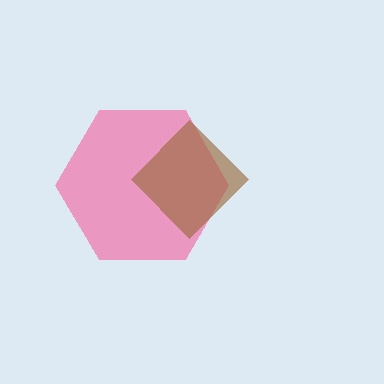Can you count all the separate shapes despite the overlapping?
Yes, there are 2 separate shapes.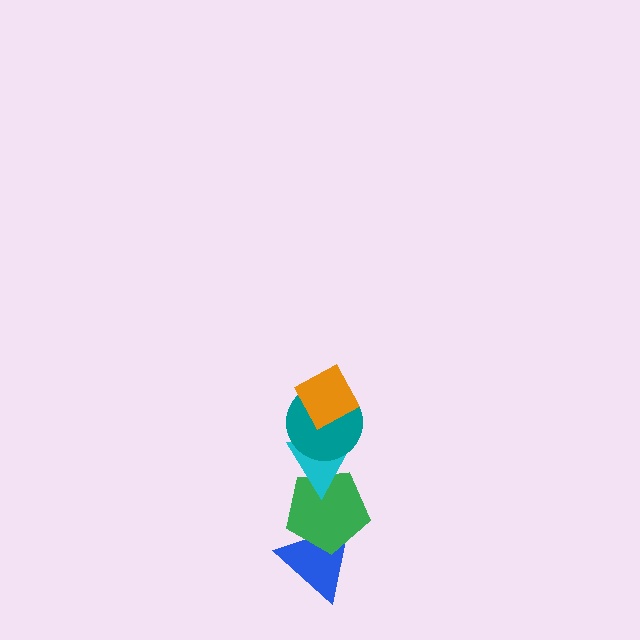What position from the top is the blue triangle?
The blue triangle is 5th from the top.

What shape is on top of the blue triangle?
The green pentagon is on top of the blue triangle.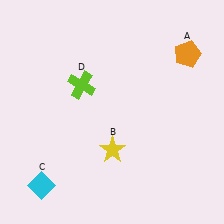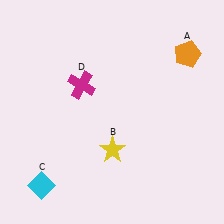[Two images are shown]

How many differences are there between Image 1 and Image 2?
There is 1 difference between the two images.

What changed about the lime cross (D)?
In Image 1, D is lime. In Image 2, it changed to magenta.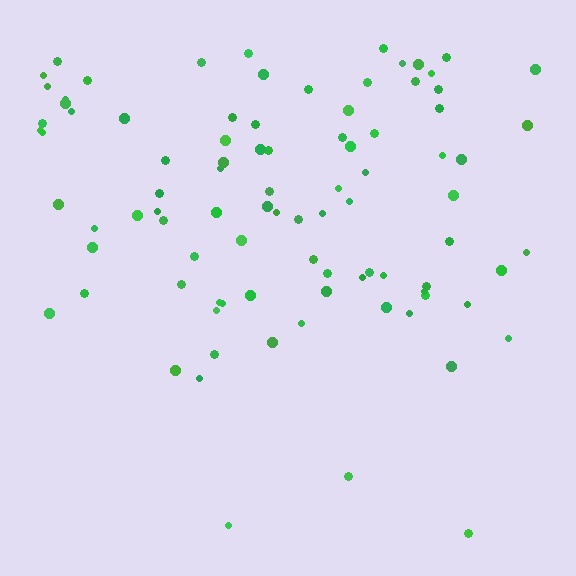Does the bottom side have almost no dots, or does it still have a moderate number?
Still a moderate number, just noticeably fewer than the top.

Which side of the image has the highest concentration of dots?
The top.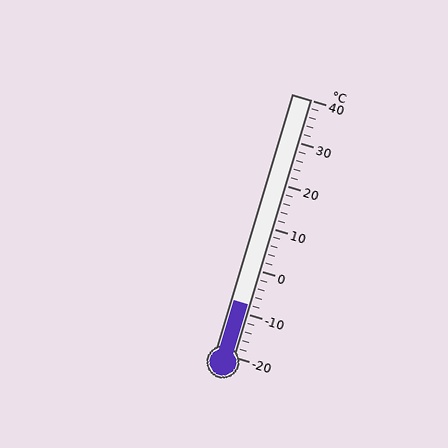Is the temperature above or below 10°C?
The temperature is below 10°C.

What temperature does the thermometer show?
The thermometer shows approximately -8°C.